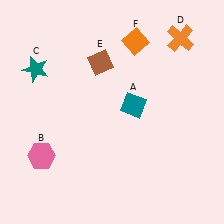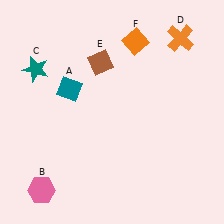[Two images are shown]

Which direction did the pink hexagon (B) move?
The pink hexagon (B) moved down.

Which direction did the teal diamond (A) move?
The teal diamond (A) moved left.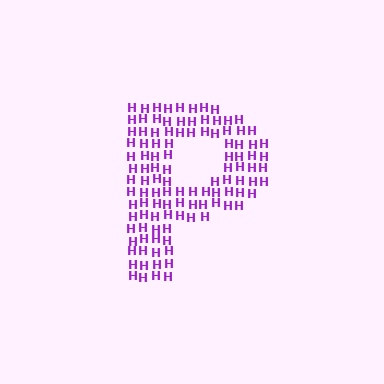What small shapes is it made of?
It is made of small letter H's.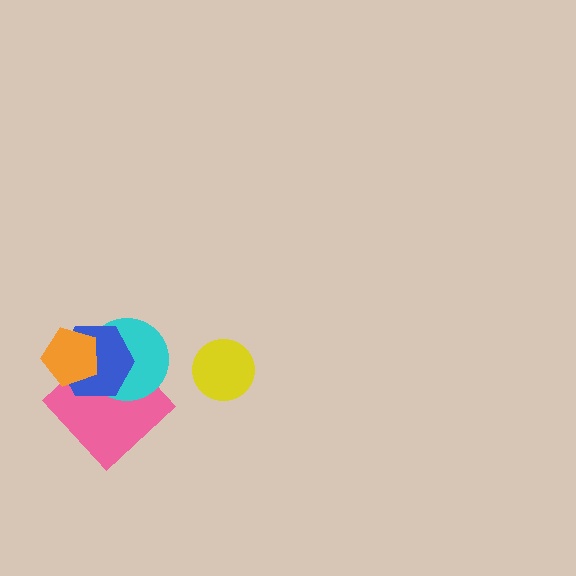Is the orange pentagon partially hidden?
No, no other shape covers it.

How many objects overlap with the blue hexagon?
3 objects overlap with the blue hexagon.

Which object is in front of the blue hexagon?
The orange pentagon is in front of the blue hexagon.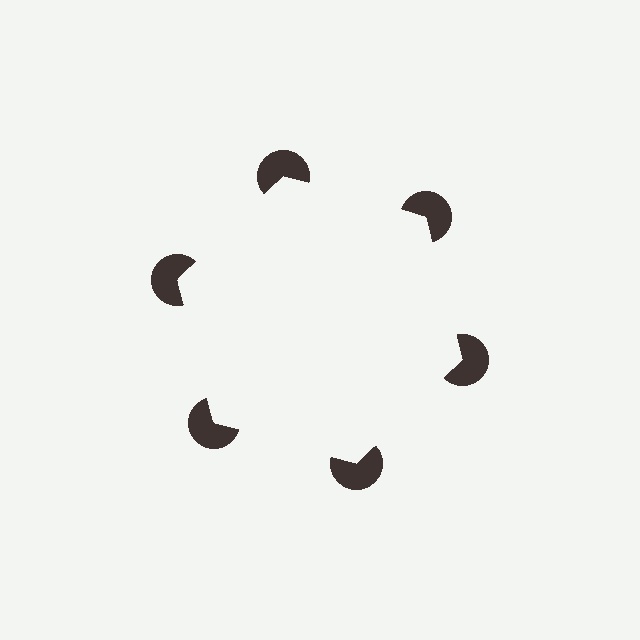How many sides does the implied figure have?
6 sides.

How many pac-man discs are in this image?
There are 6 — one at each vertex of the illusory hexagon.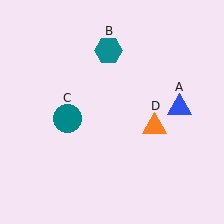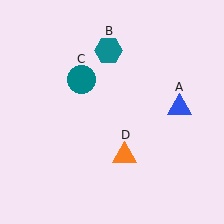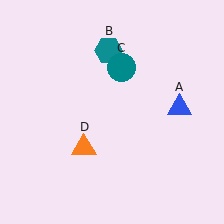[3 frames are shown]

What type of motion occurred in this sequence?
The teal circle (object C), orange triangle (object D) rotated clockwise around the center of the scene.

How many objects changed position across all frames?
2 objects changed position: teal circle (object C), orange triangle (object D).